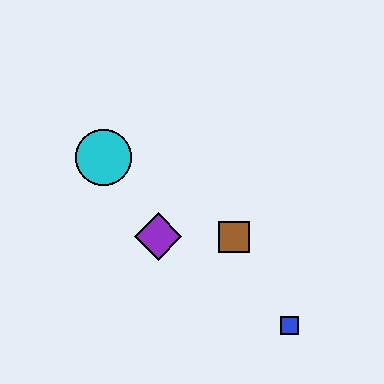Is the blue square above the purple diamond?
No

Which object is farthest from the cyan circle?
The blue square is farthest from the cyan circle.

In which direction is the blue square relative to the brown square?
The blue square is below the brown square.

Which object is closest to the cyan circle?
The purple diamond is closest to the cyan circle.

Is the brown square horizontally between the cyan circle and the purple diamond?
No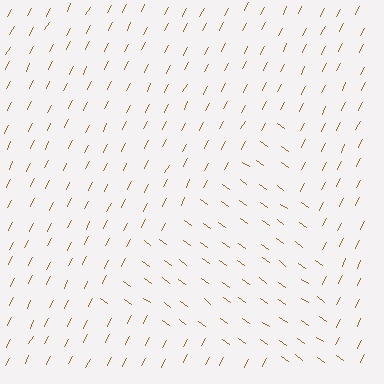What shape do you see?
I see a triangle.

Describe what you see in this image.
The image is filled with small brown line segments. A triangle region in the image has lines oriented differently from the surrounding lines, creating a visible texture boundary.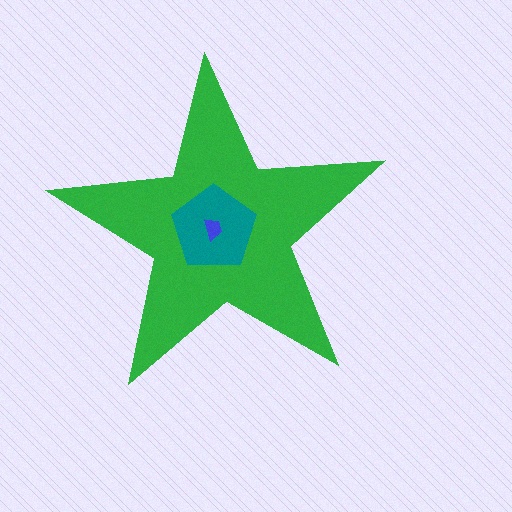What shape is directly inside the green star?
The teal pentagon.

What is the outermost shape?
The green star.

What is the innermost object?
The blue trapezoid.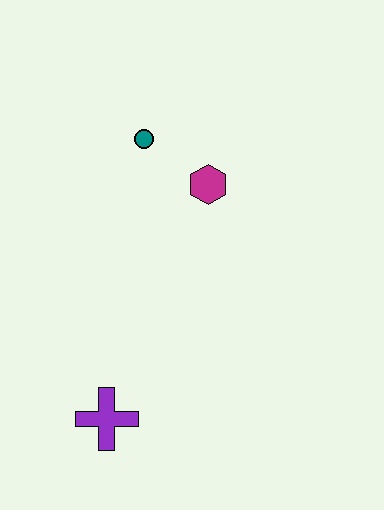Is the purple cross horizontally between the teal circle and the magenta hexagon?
No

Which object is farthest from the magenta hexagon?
The purple cross is farthest from the magenta hexagon.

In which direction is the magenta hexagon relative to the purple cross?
The magenta hexagon is above the purple cross.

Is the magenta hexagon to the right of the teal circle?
Yes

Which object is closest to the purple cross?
The magenta hexagon is closest to the purple cross.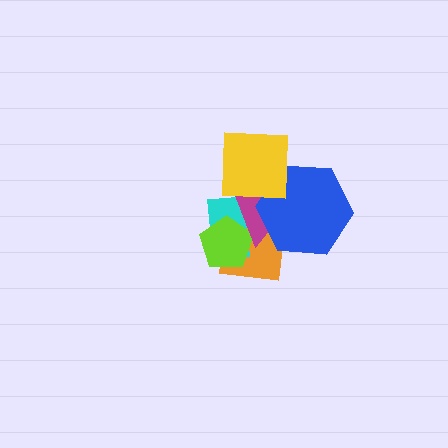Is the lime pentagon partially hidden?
Yes, it is partially covered by another shape.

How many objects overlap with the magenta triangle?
5 objects overlap with the magenta triangle.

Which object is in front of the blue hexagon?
The yellow square is in front of the blue hexagon.